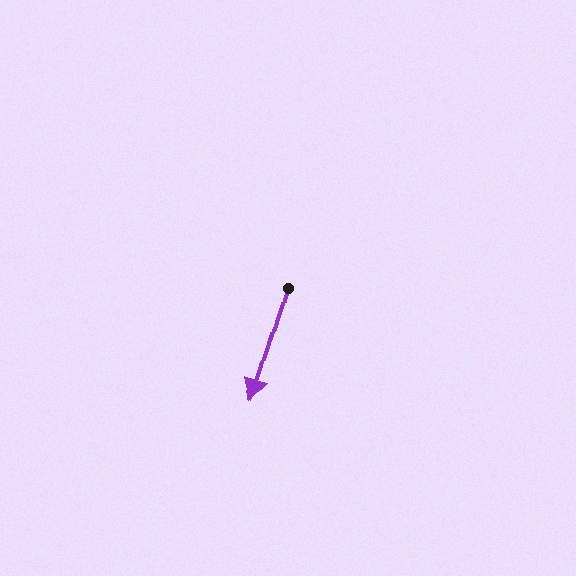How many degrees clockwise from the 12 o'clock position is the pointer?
Approximately 197 degrees.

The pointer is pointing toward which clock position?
Roughly 7 o'clock.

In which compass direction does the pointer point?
South.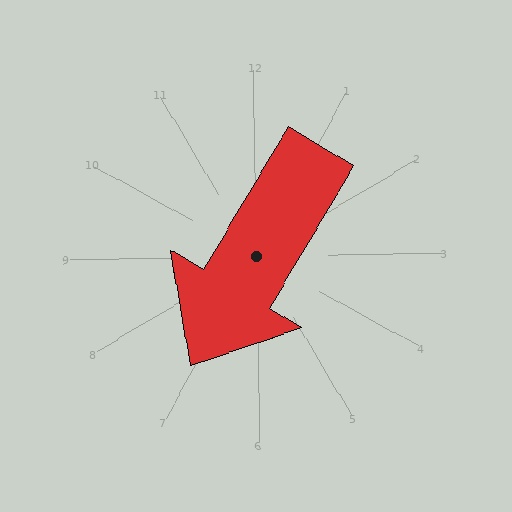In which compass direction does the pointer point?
Southwest.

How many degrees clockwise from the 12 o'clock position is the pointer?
Approximately 212 degrees.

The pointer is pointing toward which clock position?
Roughly 7 o'clock.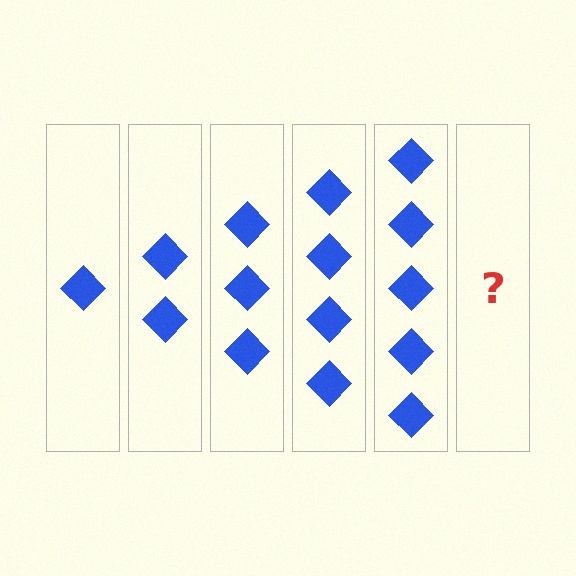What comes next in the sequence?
The next element should be 6 diamonds.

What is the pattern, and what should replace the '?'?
The pattern is that each step adds one more diamond. The '?' should be 6 diamonds.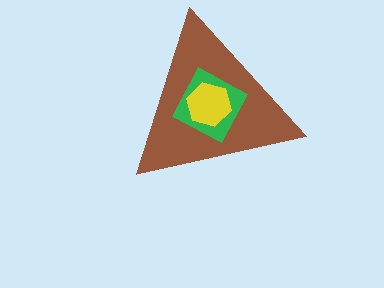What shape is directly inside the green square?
The yellow hexagon.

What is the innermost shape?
The yellow hexagon.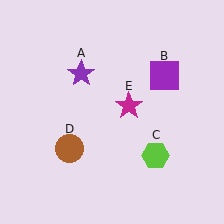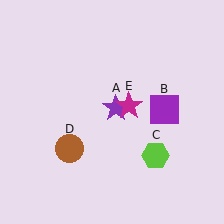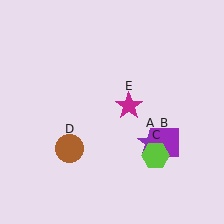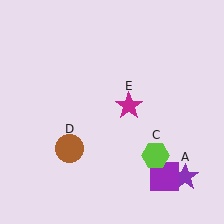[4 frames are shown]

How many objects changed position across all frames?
2 objects changed position: purple star (object A), purple square (object B).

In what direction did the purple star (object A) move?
The purple star (object A) moved down and to the right.